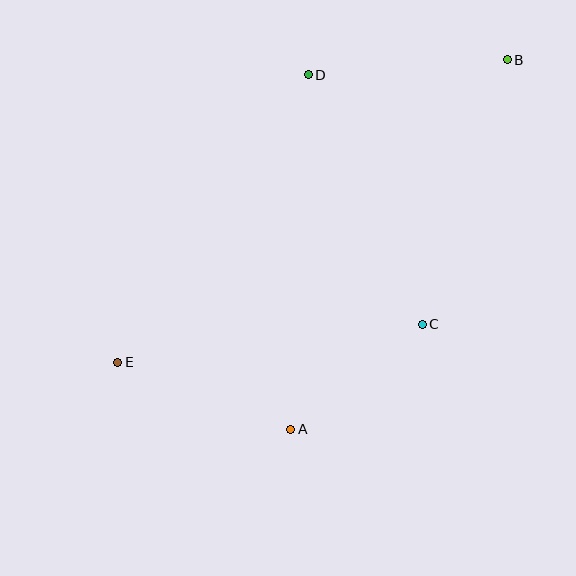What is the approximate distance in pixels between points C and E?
The distance between C and E is approximately 307 pixels.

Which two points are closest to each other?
Points A and C are closest to each other.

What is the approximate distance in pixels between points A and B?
The distance between A and B is approximately 428 pixels.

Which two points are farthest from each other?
Points B and E are farthest from each other.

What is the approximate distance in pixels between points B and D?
The distance between B and D is approximately 200 pixels.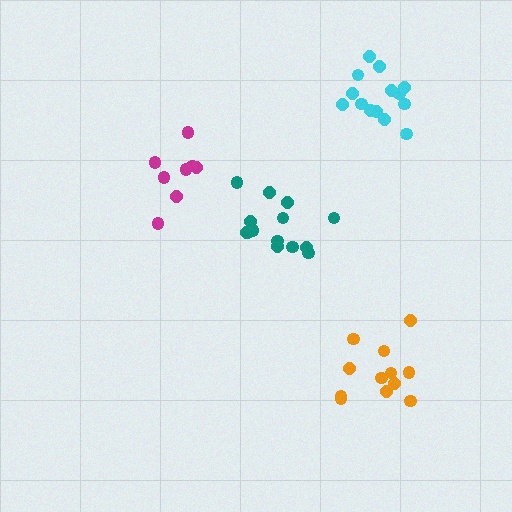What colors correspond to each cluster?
The clusters are colored: orange, teal, magenta, cyan.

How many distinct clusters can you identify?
There are 4 distinct clusters.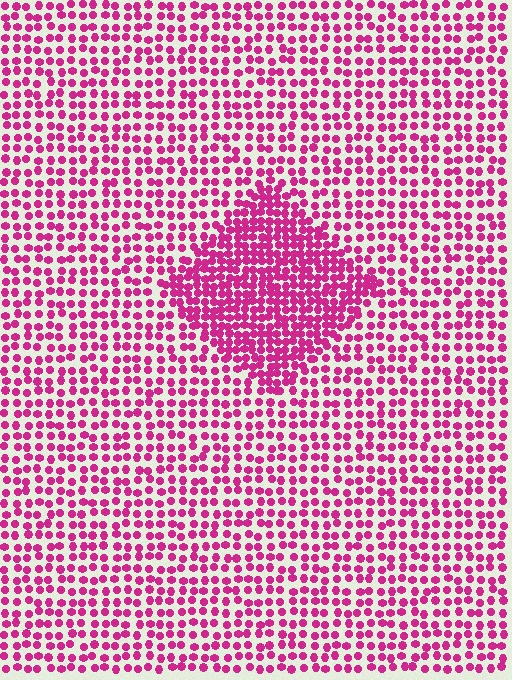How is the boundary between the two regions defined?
The boundary is defined by a change in element density (approximately 1.9x ratio). All elements are the same color, size, and shape.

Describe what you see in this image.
The image contains small magenta elements arranged at two different densities. A diamond-shaped region is visible where the elements are more densely packed than the surrounding area.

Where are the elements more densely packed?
The elements are more densely packed inside the diamond boundary.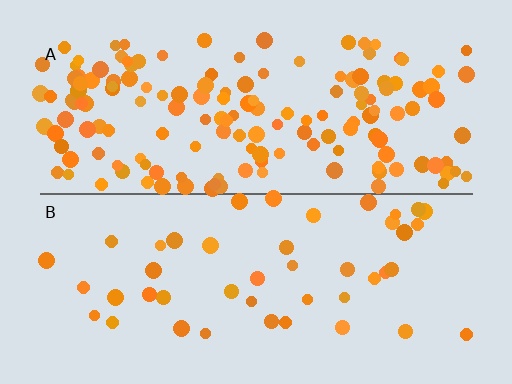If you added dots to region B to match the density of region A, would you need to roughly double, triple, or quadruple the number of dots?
Approximately triple.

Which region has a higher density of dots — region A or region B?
A (the top).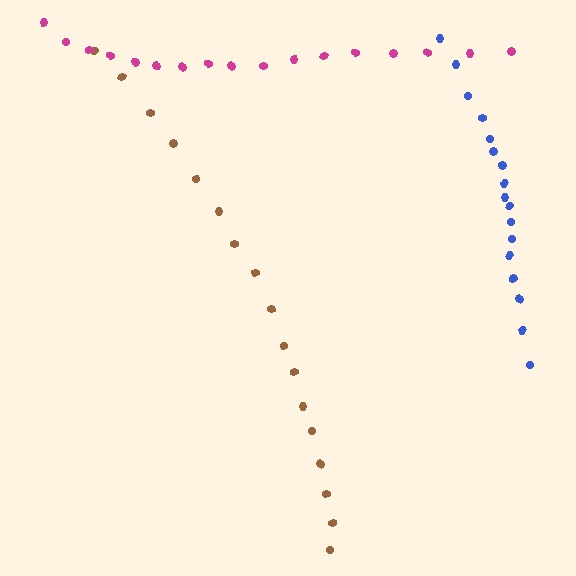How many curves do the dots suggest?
There are 3 distinct paths.